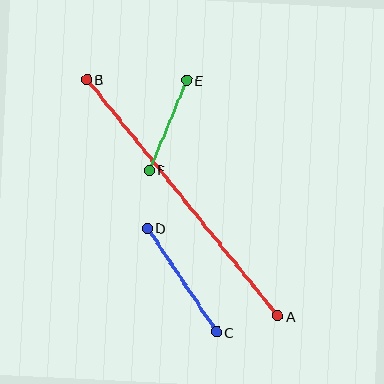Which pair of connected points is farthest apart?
Points A and B are farthest apart.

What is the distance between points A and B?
The distance is approximately 304 pixels.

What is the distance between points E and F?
The distance is approximately 97 pixels.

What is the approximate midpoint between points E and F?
The midpoint is at approximately (168, 125) pixels.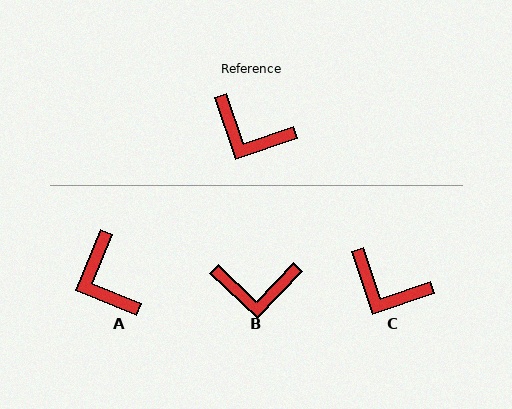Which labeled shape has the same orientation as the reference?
C.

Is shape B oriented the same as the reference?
No, it is off by about 28 degrees.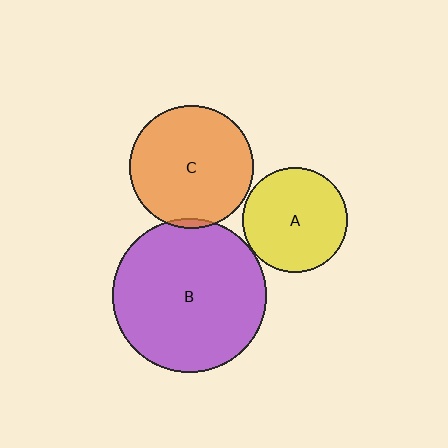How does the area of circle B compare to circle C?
Approximately 1.6 times.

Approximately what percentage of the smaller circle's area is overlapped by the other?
Approximately 5%.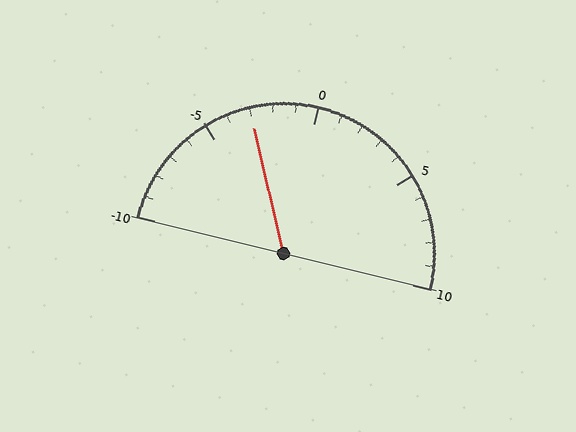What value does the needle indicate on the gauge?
The needle indicates approximately -3.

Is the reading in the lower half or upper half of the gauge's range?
The reading is in the lower half of the range (-10 to 10).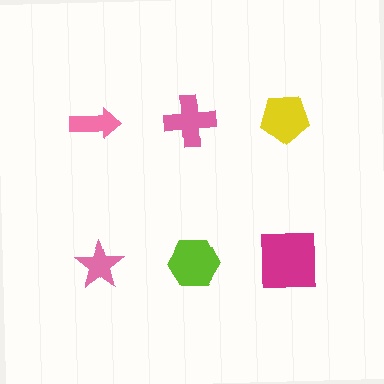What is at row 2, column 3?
A magenta square.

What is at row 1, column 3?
A yellow pentagon.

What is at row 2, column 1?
A pink star.